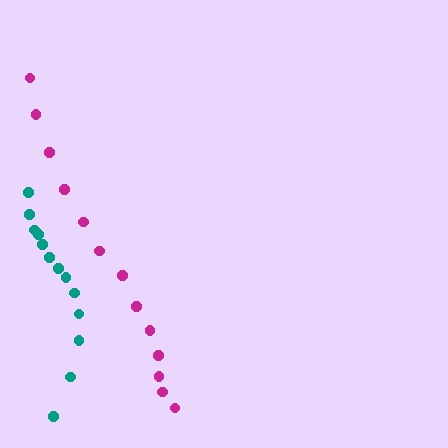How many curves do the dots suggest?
There are 2 distinct paths.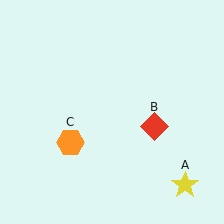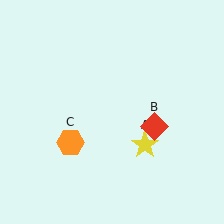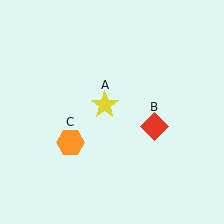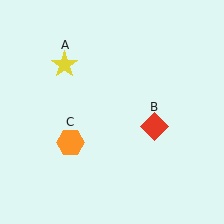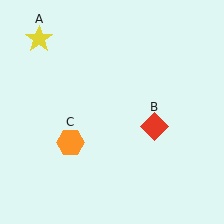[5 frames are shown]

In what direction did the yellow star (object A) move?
The yellow star (object A) moved up and to the left.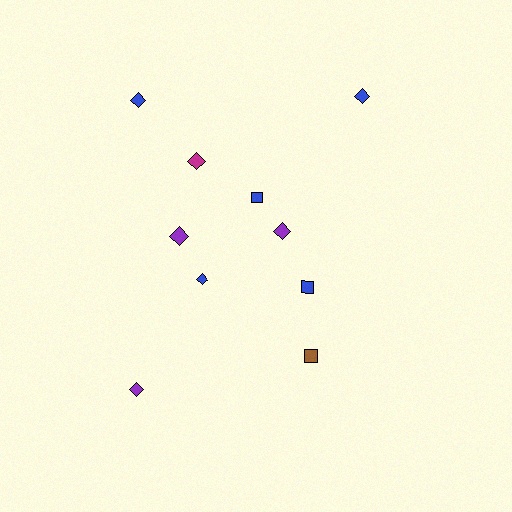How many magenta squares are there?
There are no magenta squares.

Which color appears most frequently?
Blue, with 5 objects.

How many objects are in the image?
There are 10 objects.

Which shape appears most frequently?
Diamond, with 7 objects.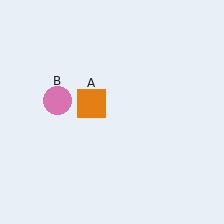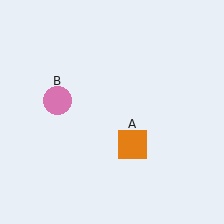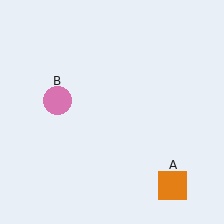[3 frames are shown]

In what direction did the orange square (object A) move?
The orange square (object A) moved down and to the right.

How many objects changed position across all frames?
1 object changed position: orange square (object A).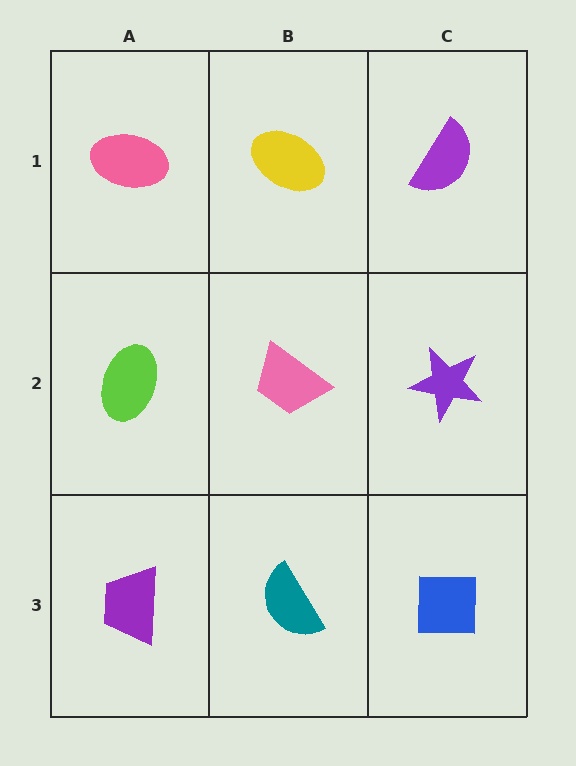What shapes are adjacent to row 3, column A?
A lime ellipse (row 2, column A), a teal semicircle (row 3, column B).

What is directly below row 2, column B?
A teal semicircle.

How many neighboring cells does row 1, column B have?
3.